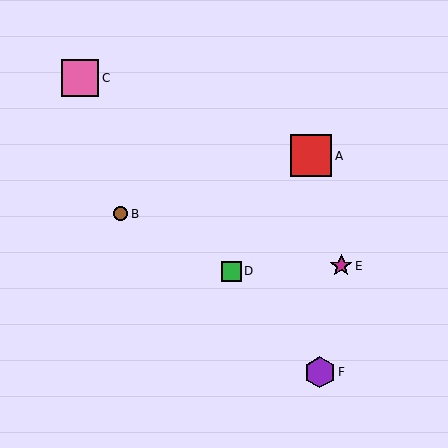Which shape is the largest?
The red square (labeled A) is the largest.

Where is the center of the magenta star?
The center of the magenta star is at (341, 266).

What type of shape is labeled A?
Shape A is a red square.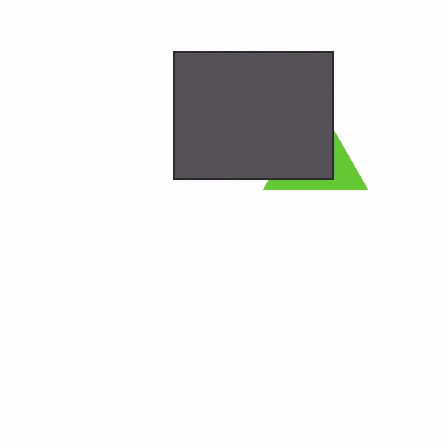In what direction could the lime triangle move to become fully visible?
The lime triangle could move toward the lower-right. That would shift it out from behind the dark gray rectangle entirely.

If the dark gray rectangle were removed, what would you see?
You would see the complete lime triangle.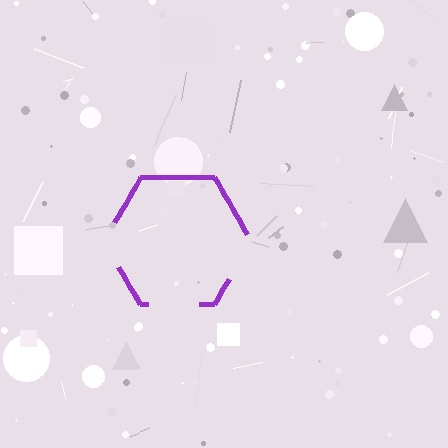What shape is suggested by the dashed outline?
The dashed outline suggests a hexagon.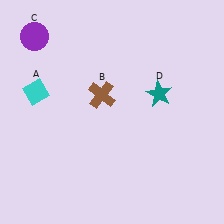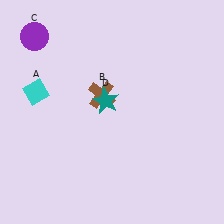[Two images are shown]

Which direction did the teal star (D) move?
The teal star (D) moved left.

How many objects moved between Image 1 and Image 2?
1 object moved between the two images.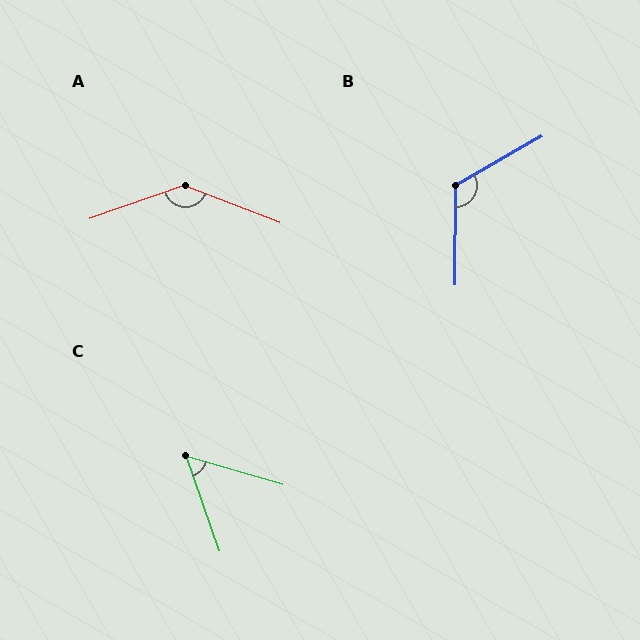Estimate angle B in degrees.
Approximately 120 degrees.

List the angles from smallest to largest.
C (54°), B (120°), A (140°).